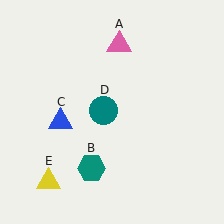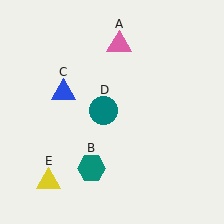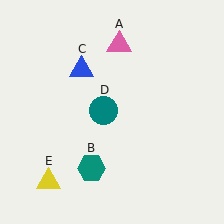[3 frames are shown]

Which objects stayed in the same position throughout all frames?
Pink triangle (object A) and teal hexagon (object B) and teal circle (object D) and yellow triangle (object E) remained stationary.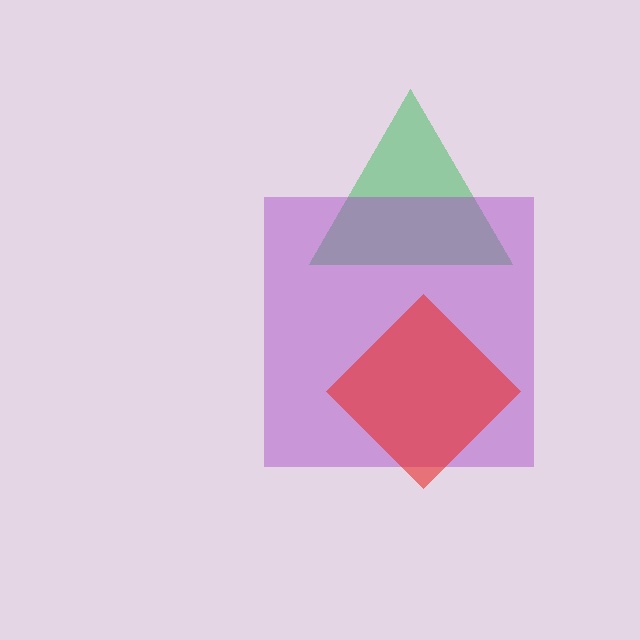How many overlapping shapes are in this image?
There are 3 overlapping shapes in the image.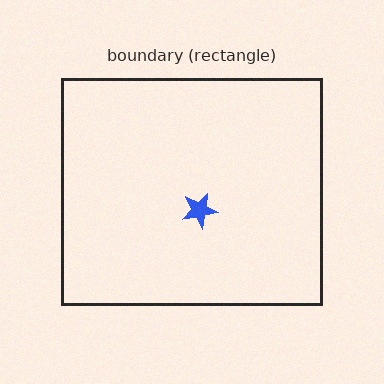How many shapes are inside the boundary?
1 inside, 0 outside.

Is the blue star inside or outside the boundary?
Inside.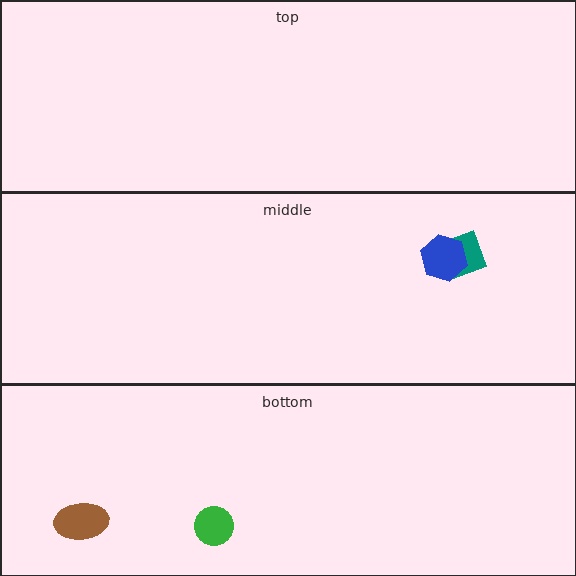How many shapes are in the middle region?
2.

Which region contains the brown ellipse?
The bottom region.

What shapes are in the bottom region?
The green circle, the brown ellipse.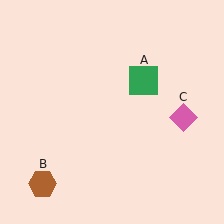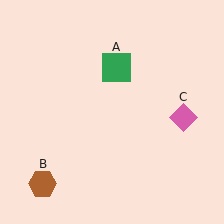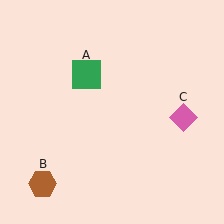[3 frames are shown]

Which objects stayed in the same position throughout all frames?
Brown hexagon (object B) and pink diamond (object C) remained stationary.